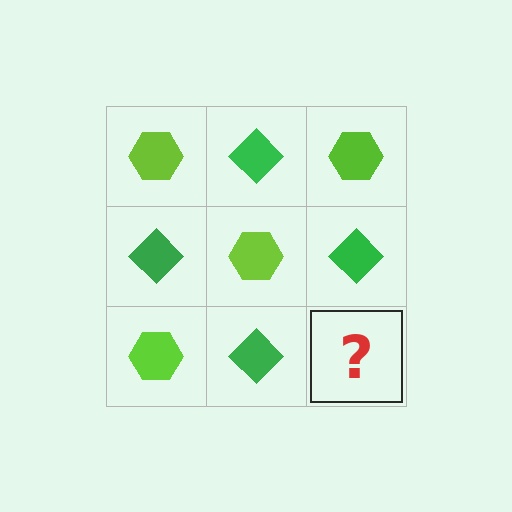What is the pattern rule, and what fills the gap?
The rule is that it alternates lime hexagon and green diamond in a checkerboard pattern. The gap should be filled with a lime hexagon.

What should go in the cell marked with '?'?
The missing cell should contain a lime hexagon.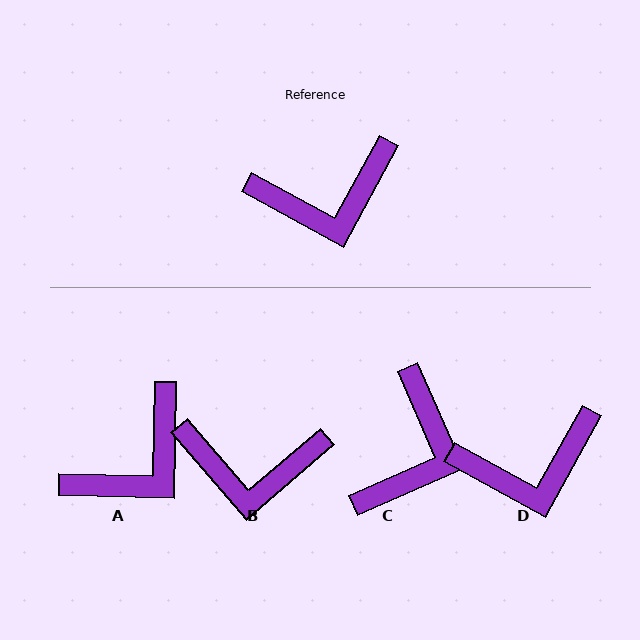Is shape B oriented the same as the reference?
No, it is off by about 21 degrees.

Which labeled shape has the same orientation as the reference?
D.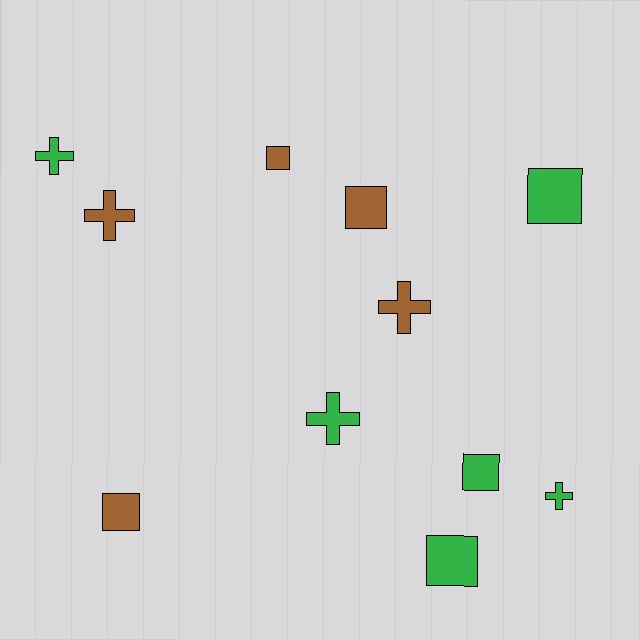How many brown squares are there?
There are 3 brown squares.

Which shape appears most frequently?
Square, with 6 objects.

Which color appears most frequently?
Green, with 6 objects.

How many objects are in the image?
There are 11 objects.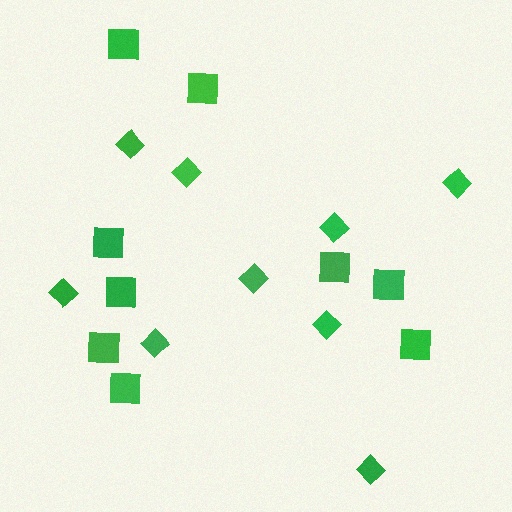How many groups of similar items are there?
There are 2 groups: one group of squares (9) and one group of diamonds (9).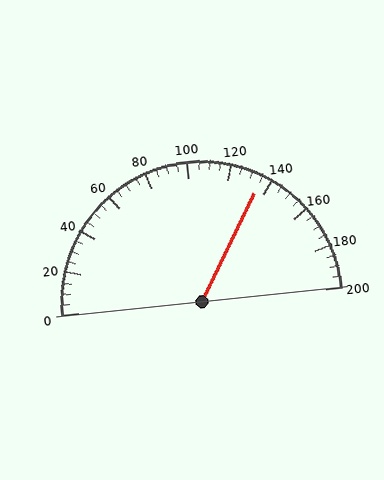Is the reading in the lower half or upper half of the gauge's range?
The reading is in the upper half of the range (0 to 200).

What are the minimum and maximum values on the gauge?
The gauge ranges from 0 to 200.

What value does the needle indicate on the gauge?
The needle indicates approximately 135.